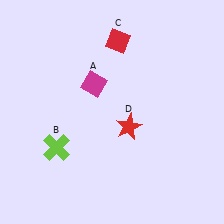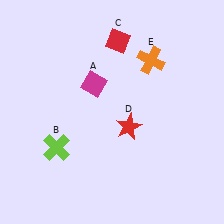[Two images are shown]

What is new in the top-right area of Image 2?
An orange cross (E) was added in the top-right area of Image 2.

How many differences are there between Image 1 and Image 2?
There is 1 difference between the two images.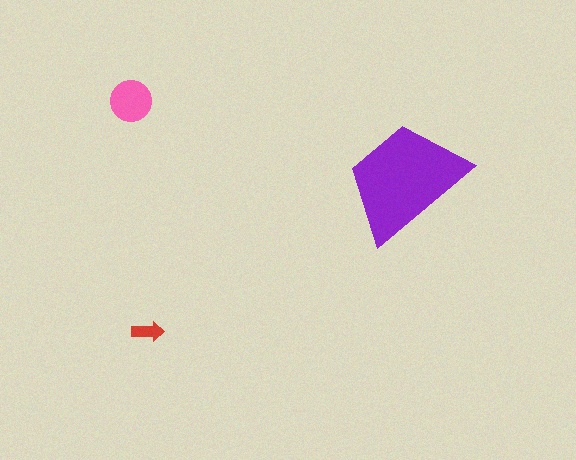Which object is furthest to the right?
The purple trapezoid is rightmost.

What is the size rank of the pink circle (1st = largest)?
2nd.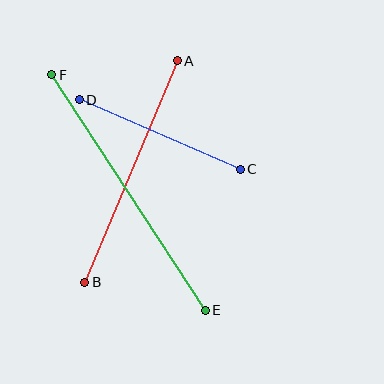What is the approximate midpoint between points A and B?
The midpoint is at approximately (131, 172) pixels.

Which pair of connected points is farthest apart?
Points E and F are farthest apart.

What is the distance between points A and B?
The distance is approximately 240 pixels.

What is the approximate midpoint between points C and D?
The midpoint is at approximately (160, 135) pixels.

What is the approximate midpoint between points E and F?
The midpoint is at approximately (129, 193) pixels.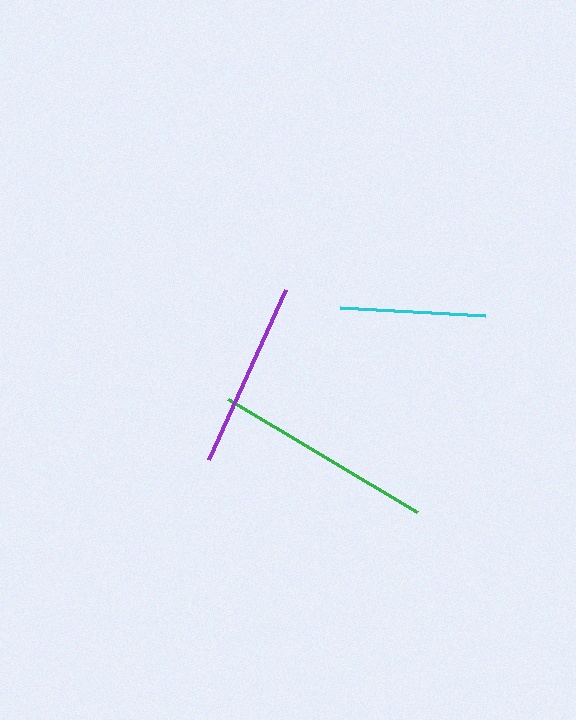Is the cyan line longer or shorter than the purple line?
The purple line is longer than the cyan line.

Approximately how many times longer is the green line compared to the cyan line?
The green line is approximately 1.5 times the length of the cyan line.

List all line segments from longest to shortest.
From longest to shortest: green, purple, cyan.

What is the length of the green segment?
The green segment is approximately 220 pixels long.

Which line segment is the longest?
The green line is the longest at approximately 220 pixels.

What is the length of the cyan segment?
The cyan segment is approximately 145 pixels long.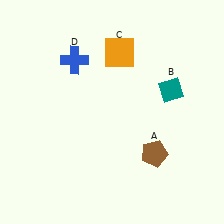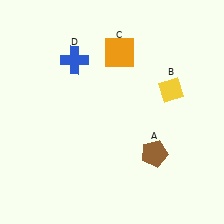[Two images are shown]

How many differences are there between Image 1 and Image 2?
There is 1 difference between the two images.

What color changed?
The diamond (B) changed from teal in Image 1 to yellow in Image 2.